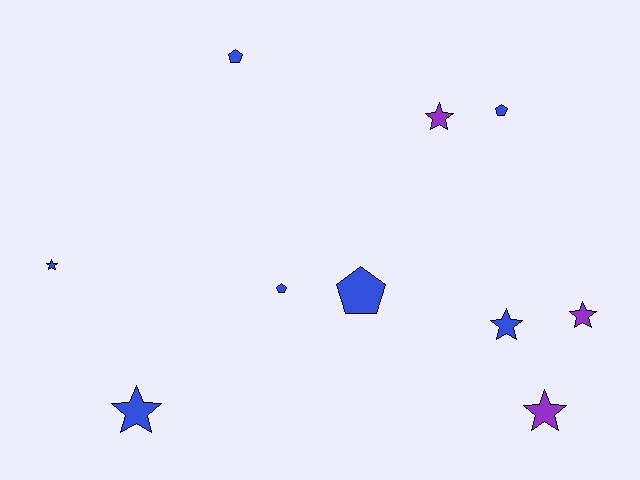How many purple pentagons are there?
There are no purple pentagons.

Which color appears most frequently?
Blue, with 7 objects.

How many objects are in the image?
There are 10 objects.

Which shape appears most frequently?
Star, with 6 objects.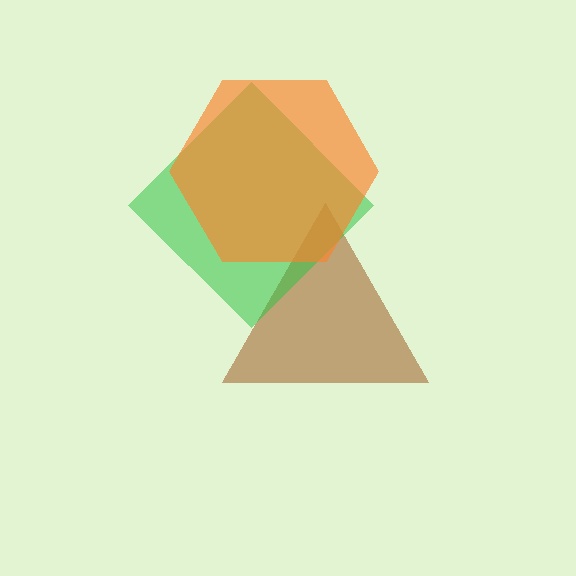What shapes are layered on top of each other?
The layered shapes are: a brown triangle, a green diamond, an orange hexagon.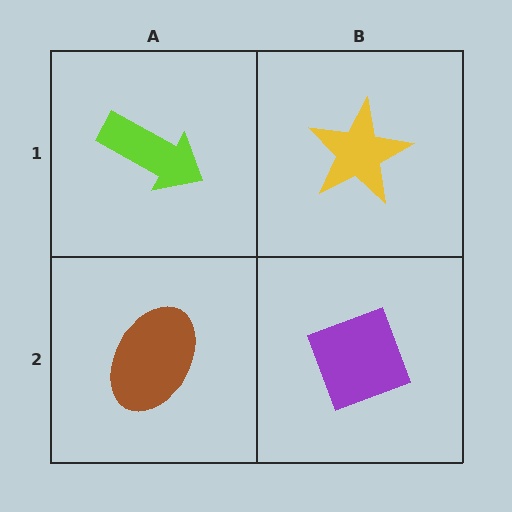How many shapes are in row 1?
2 shapes.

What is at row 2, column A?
A brown ellipse.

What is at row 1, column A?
A lime arrow.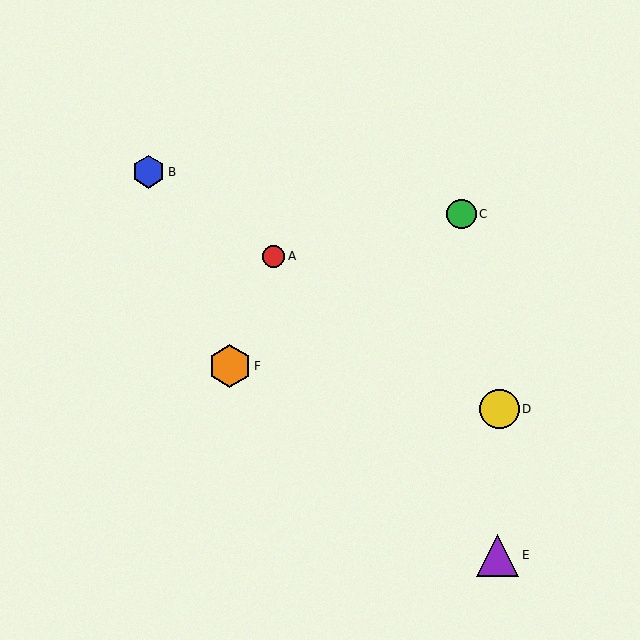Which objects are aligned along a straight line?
Objects A, B, D are aligned along a straight line.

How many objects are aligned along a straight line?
3 objects (A, B, D) are aligned along a straight line.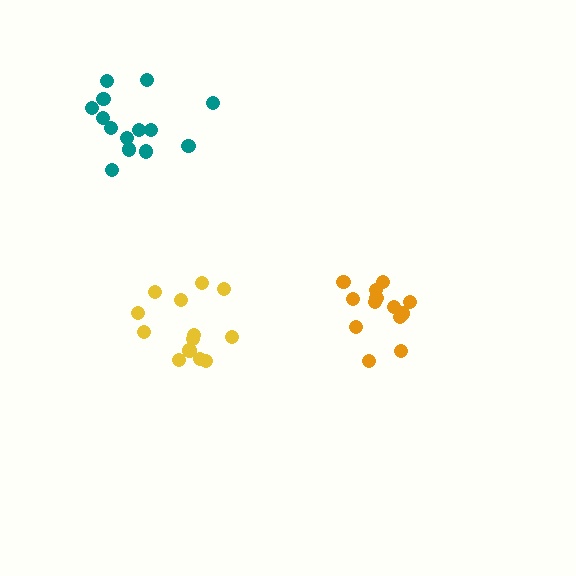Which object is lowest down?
The yellow cluster is bottommost.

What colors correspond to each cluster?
The clusters are colored: yellow, orange, teal.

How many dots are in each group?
Group 1: 13 dots, Group 2: 13 dots, Group 3: 14 dots (40 total).